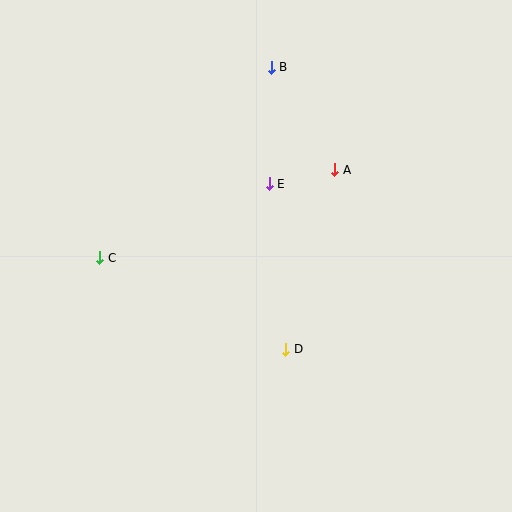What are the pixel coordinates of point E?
Point E is at (269, 184).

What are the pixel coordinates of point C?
Point C is at (100, 258).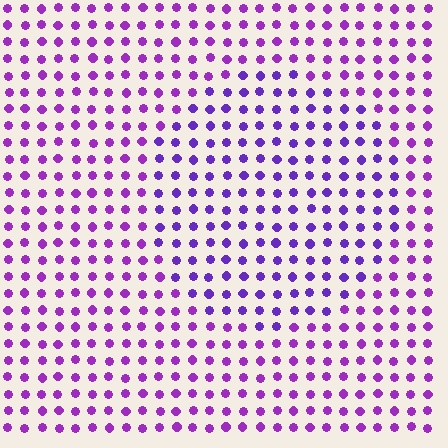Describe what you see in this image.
The image is filled with small purple elements in a uniform arrangement. A circle-shaped region is visible where the elements are tinted to a slightly different hue, forming a subtle color boundary.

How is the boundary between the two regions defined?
The boundary is defined purely by a slight shift in hue (about 23 degrees). Spacing, size, and orientation are identical on both sides.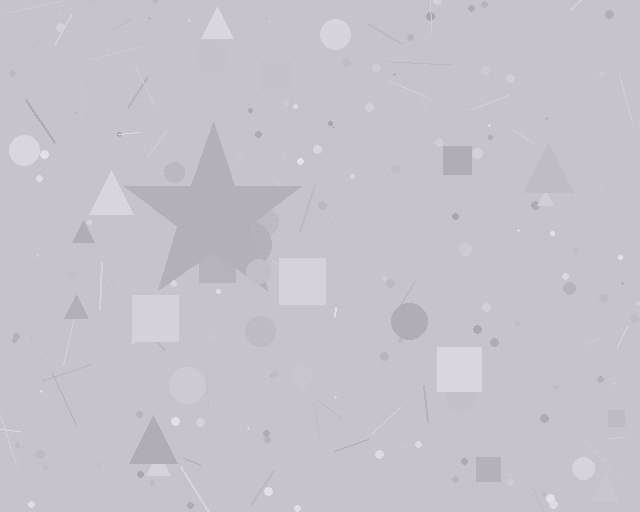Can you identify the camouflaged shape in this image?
The camouflaged shape is a star.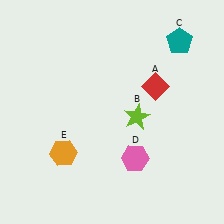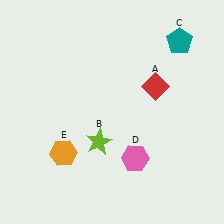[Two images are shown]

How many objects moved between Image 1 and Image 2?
1 object moved between the two images.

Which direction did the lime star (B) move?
The lime star (B) moved left.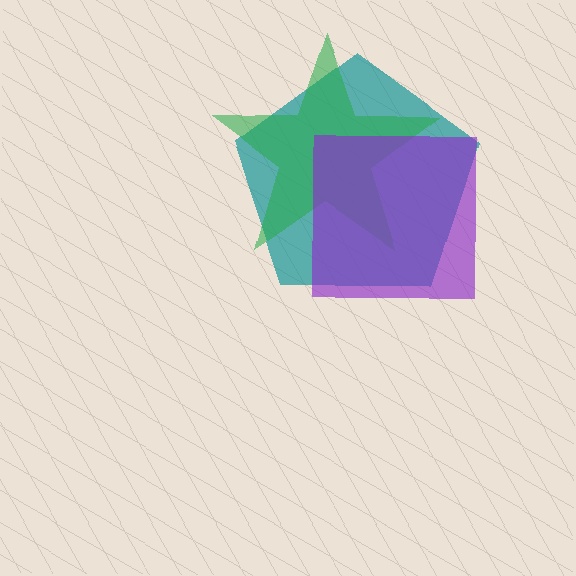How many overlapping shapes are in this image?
There are 3 overlapping shapes in the image.